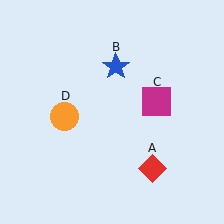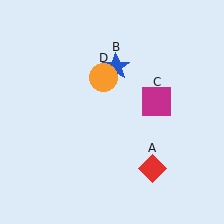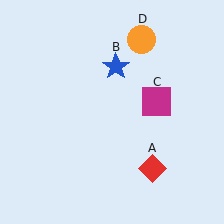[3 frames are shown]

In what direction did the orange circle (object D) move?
The orange circle (object D) moved up and to the right.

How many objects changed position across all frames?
1 object changed position: orange circle (object D).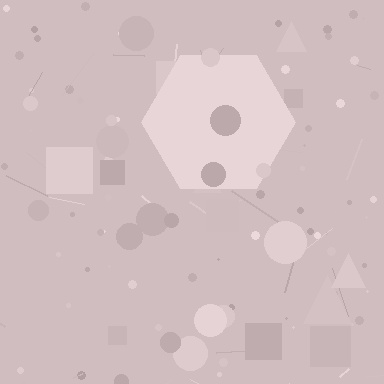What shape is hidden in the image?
A hexagon is hidden in the image.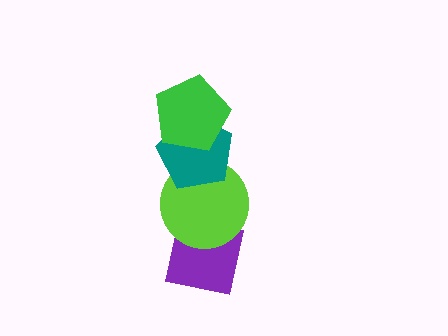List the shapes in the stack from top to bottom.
From top to bottom: the green pentagon, the teal pentagon, the lime circle, the purple square.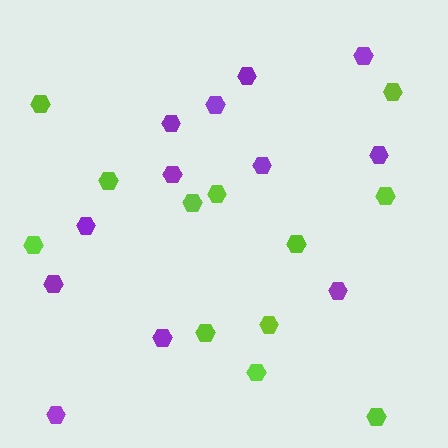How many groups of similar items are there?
There are 2 groups: one group of lime hexagons (12) and one group of purple hexagons (12).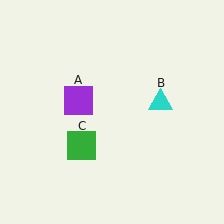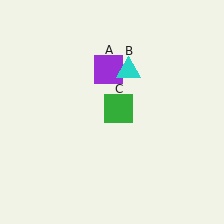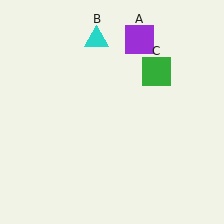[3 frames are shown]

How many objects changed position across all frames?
3 objects changed position: purple square (object A), cyan triangle (object B), green square (object C).